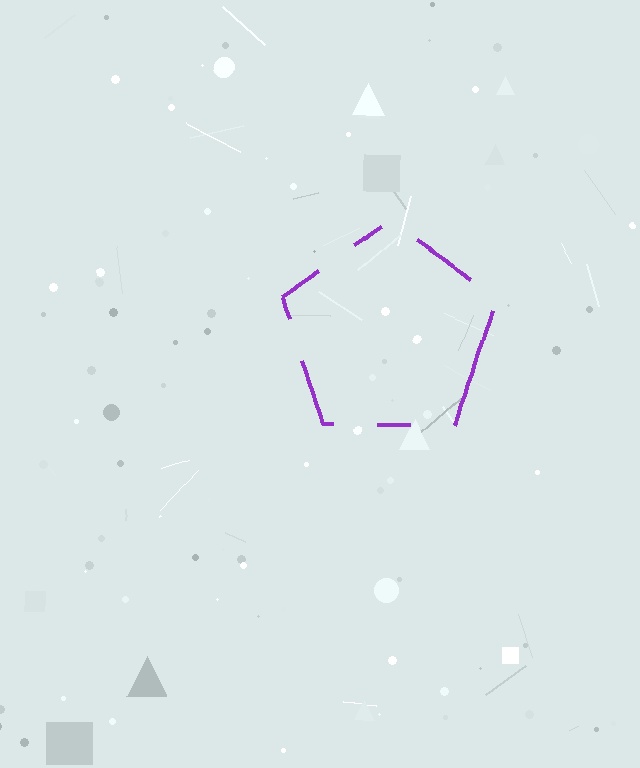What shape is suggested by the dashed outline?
The dashed outline suggests a pentagon.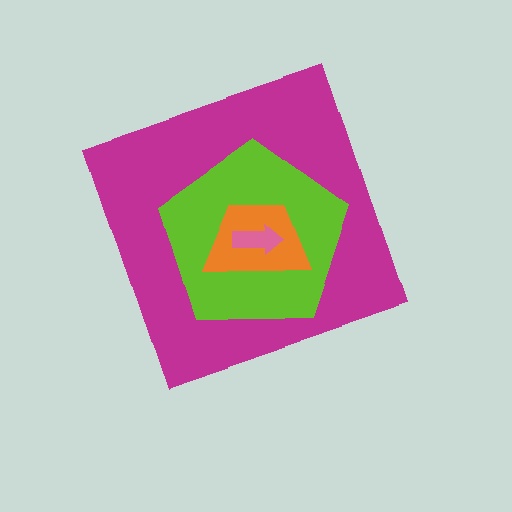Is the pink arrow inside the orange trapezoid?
Yes.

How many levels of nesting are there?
4.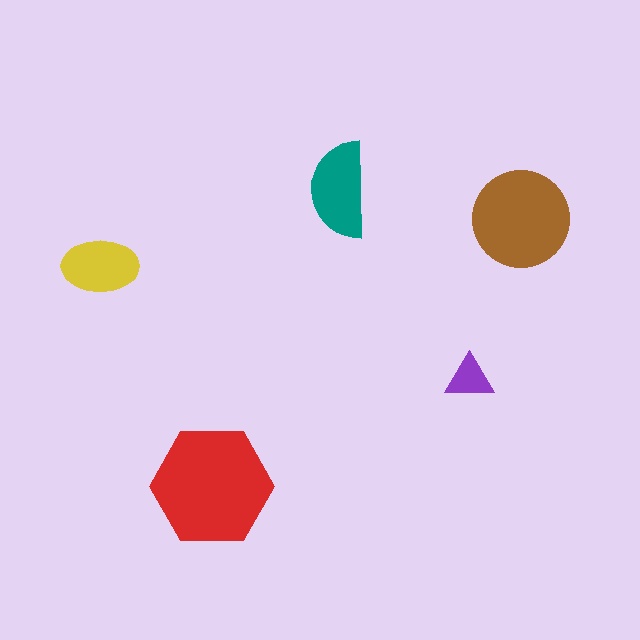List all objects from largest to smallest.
The red hexagon, the brown circle, the teal semicircle, the yellow ellipse, the purple triangle.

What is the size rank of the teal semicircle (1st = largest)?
3rd.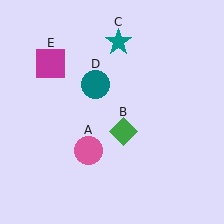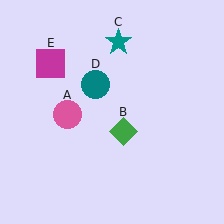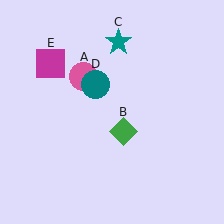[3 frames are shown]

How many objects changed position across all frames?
1 object changed position: pink circle (object A).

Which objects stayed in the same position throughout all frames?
Green diamond (object B) and teal star (object C) and teal circle (object D) and magenta square (object E) remained stationary.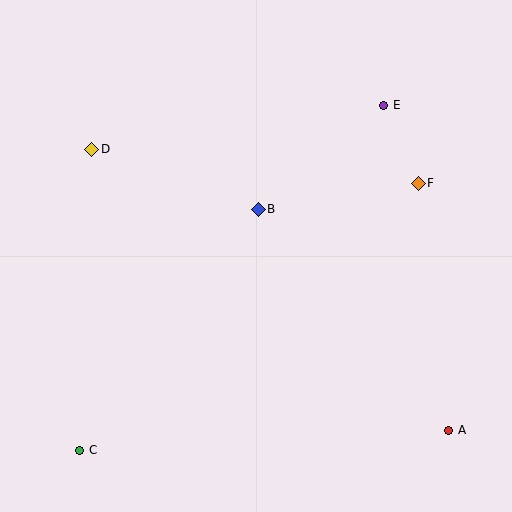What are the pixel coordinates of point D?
Point D is at (92, 149).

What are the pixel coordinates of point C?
Point C is at (80, 450).